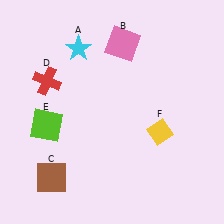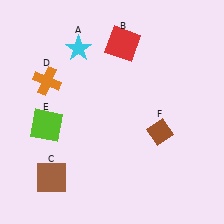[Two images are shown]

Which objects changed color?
B changed from pink to red. D changed from red to orange. F changed from yellow to brown.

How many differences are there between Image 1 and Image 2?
There are 3 differences between the two images.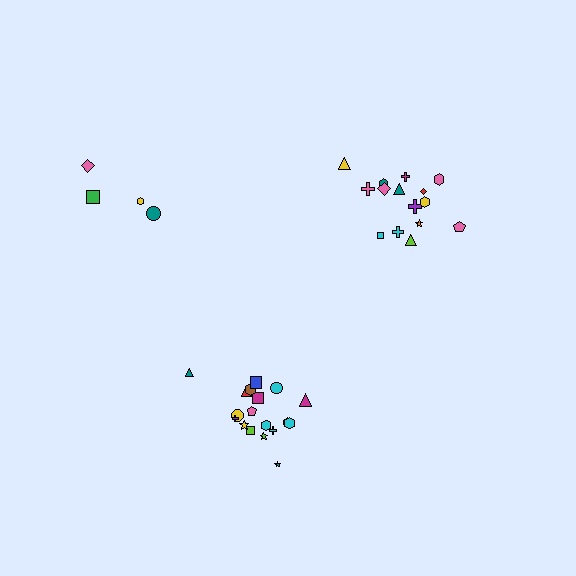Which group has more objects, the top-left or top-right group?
The top-right group.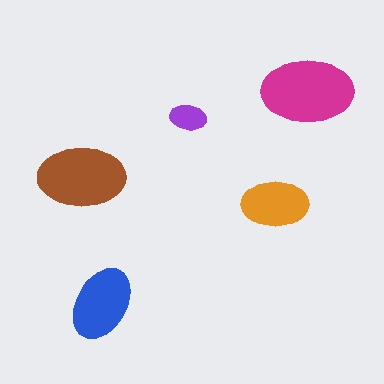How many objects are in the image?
There are 5 objects in the image.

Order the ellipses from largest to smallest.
the magenta one, the brown one, the blue one, the orange one, the purple one.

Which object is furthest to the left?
The brown ellipse is leftmost.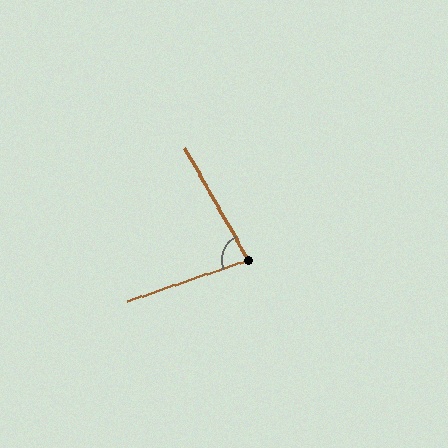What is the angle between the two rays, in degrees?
Approximately 79 degrees.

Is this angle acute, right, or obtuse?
It is acute.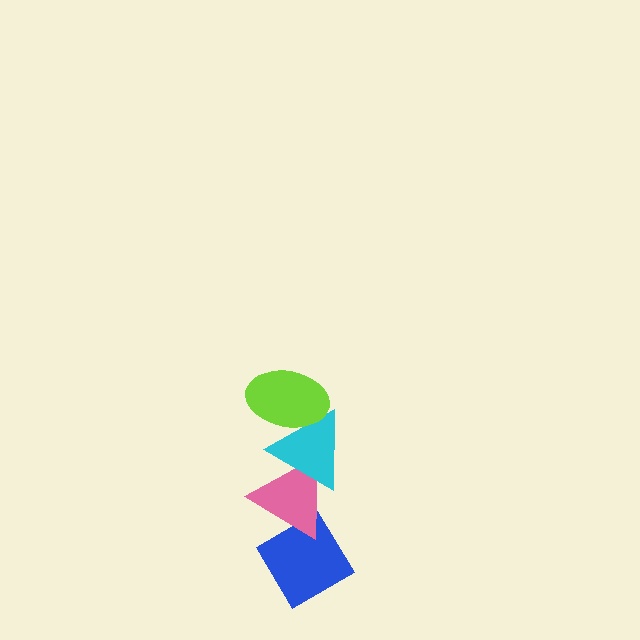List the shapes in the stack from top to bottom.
From top to bottom: the lime ellipse, the cyan triangle, the pink triangle, the blue diamond.